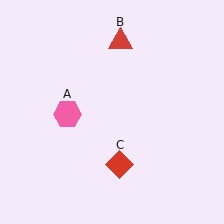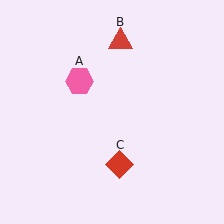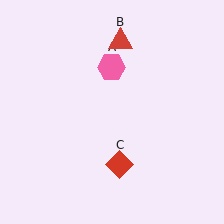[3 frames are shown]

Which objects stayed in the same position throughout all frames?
Red triangle (object B) and red diamond (object C) remained stationary.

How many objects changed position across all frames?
1 object changed position: pink hexagon (object A).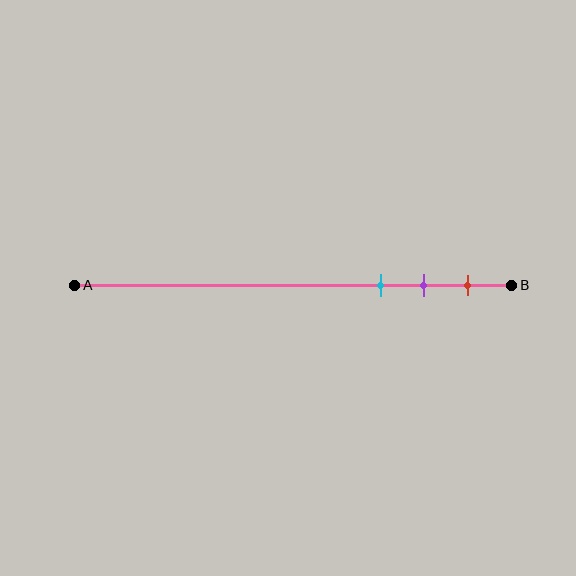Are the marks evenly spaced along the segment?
Yes, the marks are approximately evenly spaced.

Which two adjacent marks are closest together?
The purple and red marks are the closest adjacent pair.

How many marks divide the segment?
There are 3 marks dividing the segment.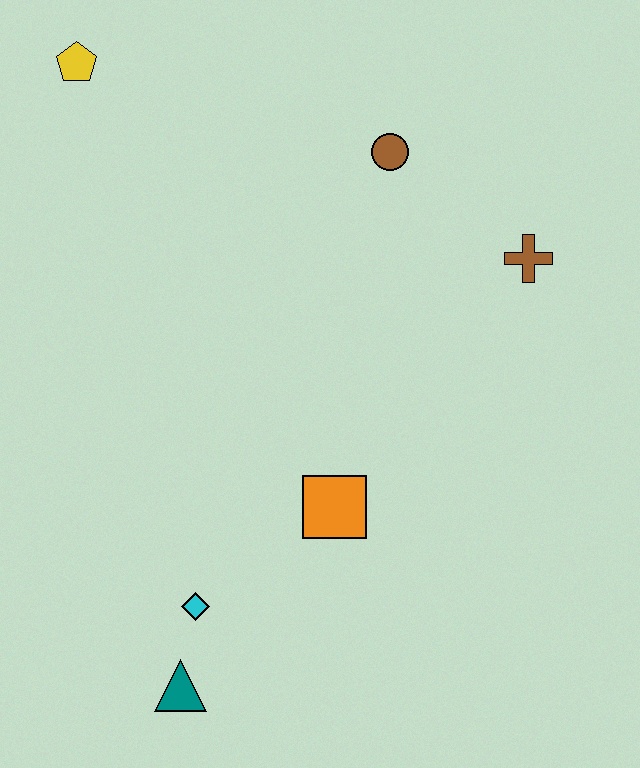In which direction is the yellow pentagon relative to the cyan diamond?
The yellow pentagon is above the cyan diamond.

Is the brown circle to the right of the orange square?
Yes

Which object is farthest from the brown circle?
The teal triangle is farthest from the brown circle.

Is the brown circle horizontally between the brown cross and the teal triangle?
Yes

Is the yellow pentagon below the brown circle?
No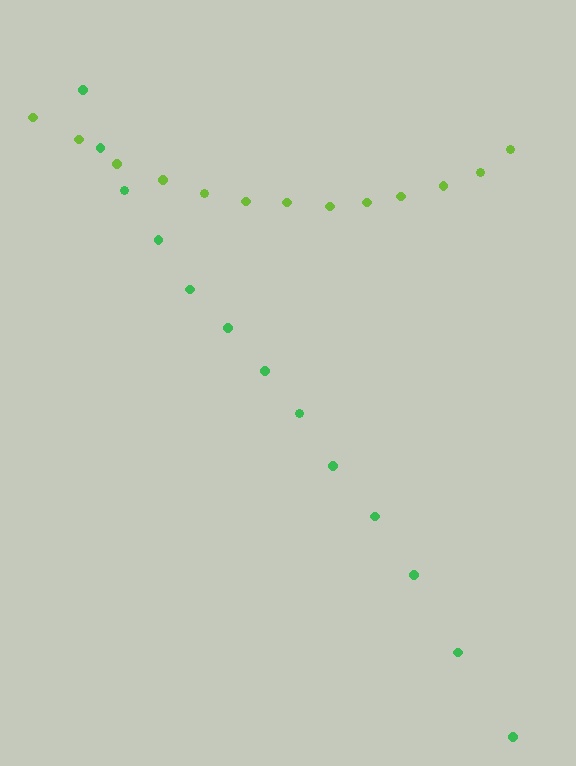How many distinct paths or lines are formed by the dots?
There are 2 distinct paths.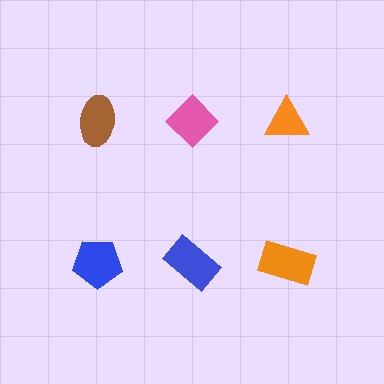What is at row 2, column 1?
A blue pentagon.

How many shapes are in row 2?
3 shapes.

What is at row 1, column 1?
A brown ellipse.